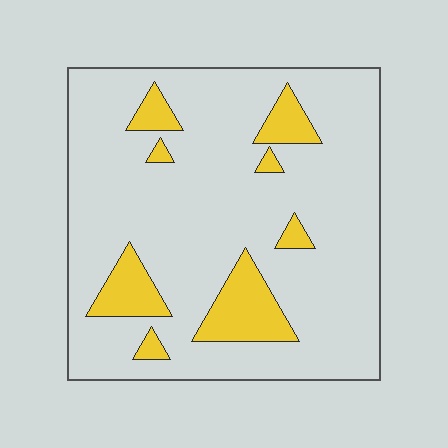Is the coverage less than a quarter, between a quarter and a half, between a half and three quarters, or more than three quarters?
Less than a quarter.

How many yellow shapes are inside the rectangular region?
8.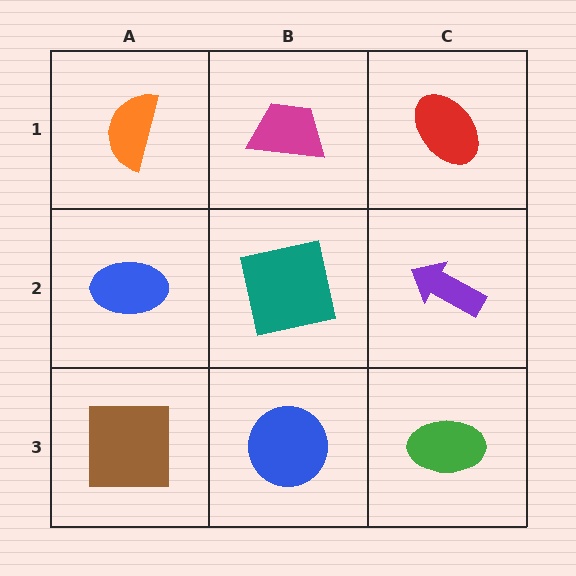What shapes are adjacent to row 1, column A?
A blue ellipse (row 2, column A), a magenta trapezoid (row 1, column B).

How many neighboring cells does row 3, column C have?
2.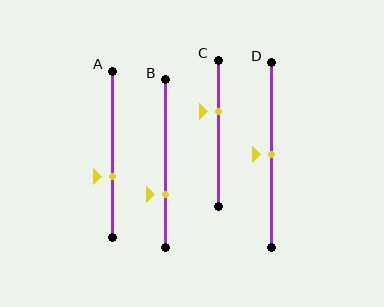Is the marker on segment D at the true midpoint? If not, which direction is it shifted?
Yes, the marker on segment D is at the true midpoint.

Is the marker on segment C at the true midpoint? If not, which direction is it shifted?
No, the marker on segment C is shifted upward by about 15% of the segment length.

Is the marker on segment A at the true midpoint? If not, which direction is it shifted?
No, the marker on segment A is shifted downward by about 13% of the segment length.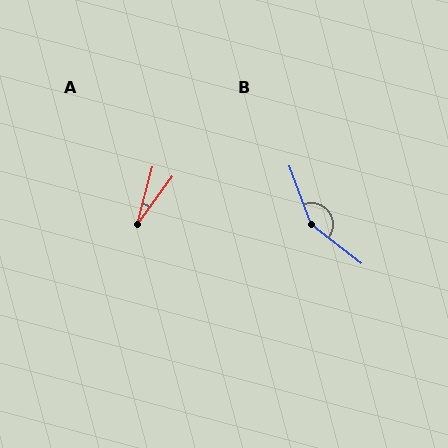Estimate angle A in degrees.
Approximately 21 degrees.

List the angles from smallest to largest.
A (21°), B (148°).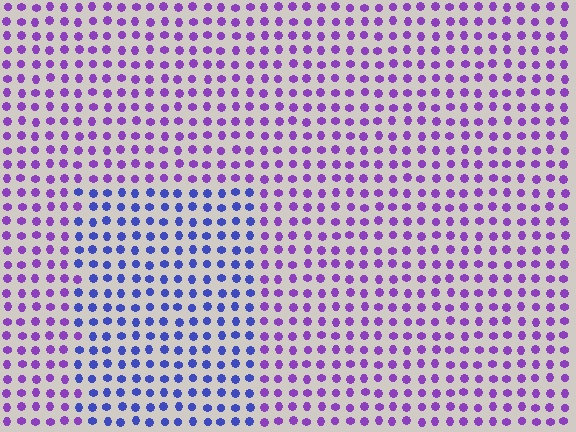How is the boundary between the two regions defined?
The boundary is defined purely by a slight shift in hue (about 42 degrees). Spacing, size, and orientation are identical on both sides.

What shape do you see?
I see a rectangle.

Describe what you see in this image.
The image is filled with small purple elements in a uniform arrangement. A rectangle-shaped region is visible where the elements are tinted to a slightly different hue, forming a subtle color boundary.